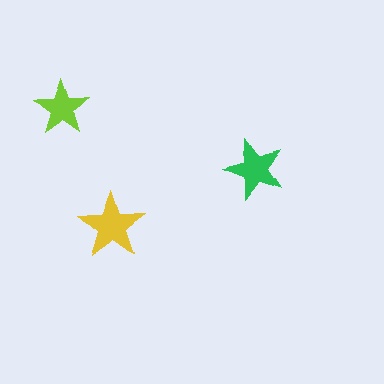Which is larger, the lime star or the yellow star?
The yellow one.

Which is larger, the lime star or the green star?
The green one.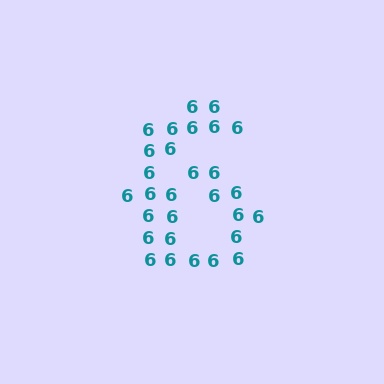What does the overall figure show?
The overall figure shows the digit 6.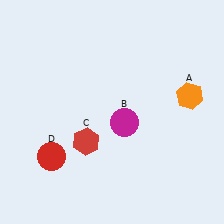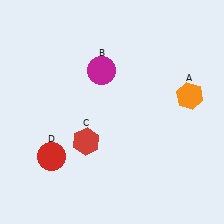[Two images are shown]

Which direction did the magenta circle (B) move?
The magenta circle (B) moved up.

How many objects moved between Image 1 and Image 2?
1 object moved between the two images.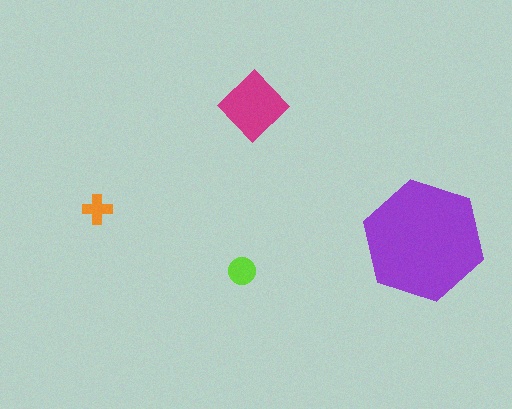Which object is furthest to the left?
The orange cross is leftmost.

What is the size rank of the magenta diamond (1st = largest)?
2nd.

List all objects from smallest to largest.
The orange cross, the lime circle, the magenta diamond, the purple hexagon.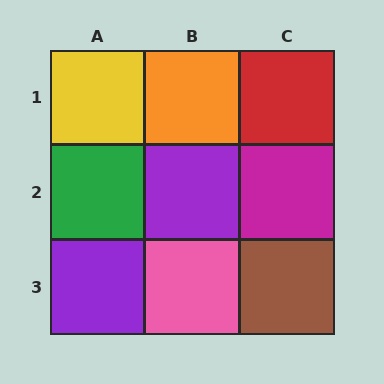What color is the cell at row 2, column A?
Green.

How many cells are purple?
2 cells are purple.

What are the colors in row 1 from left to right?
Yellow, orange, red.